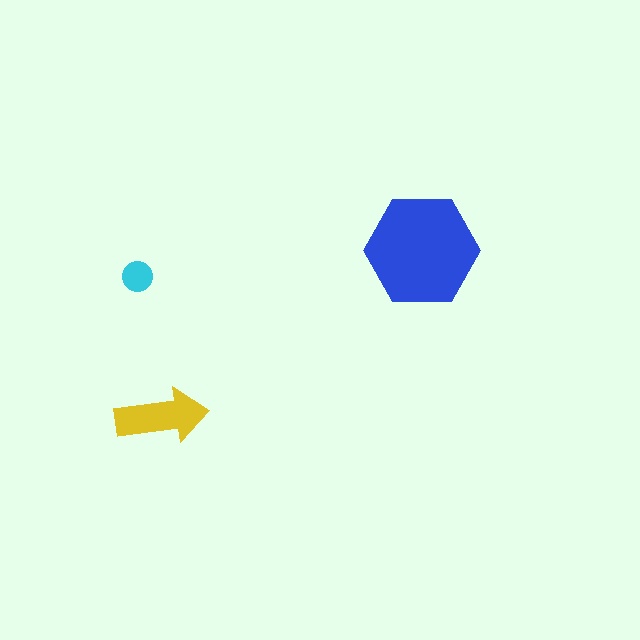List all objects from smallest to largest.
The cyan circle, the yellow arrow, the blue hexagon.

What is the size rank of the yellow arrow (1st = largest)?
2nd.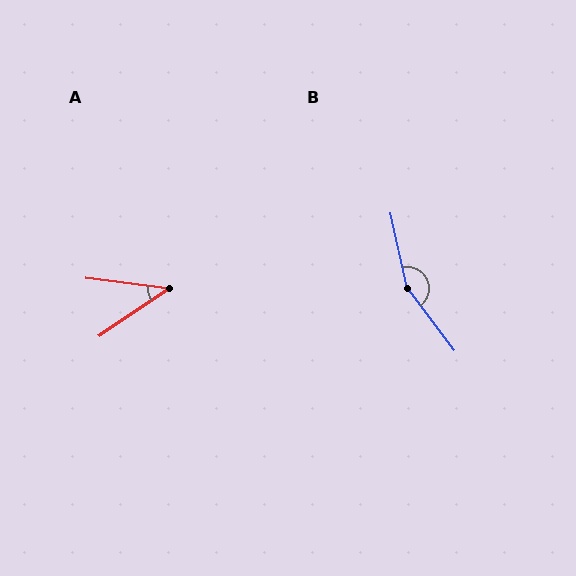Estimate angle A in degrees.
Approximately 41 degrees.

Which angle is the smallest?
A, at approximately 41 degrees.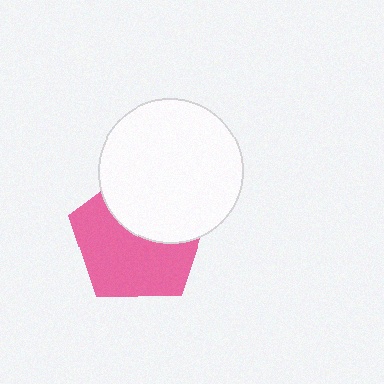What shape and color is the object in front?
The object in front is a white circle.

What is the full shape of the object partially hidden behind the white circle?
The partially hidden object is a pink pentagon.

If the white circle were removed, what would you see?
You would see the complete pink pentagon.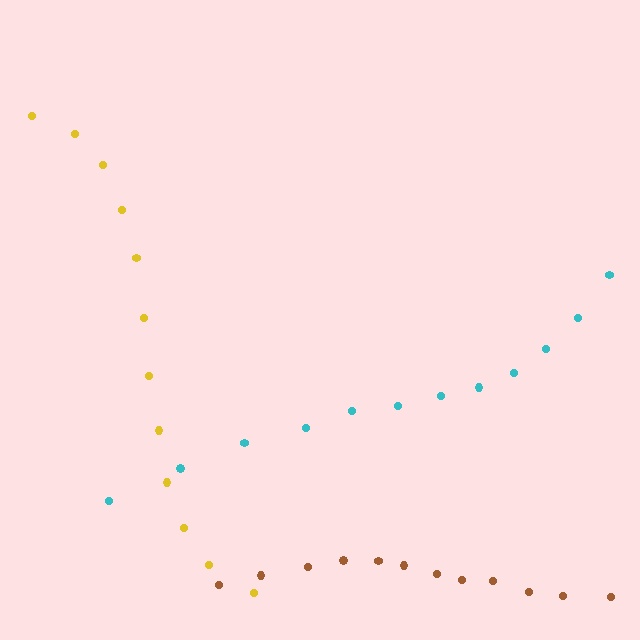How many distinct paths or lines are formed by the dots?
There are 3 distinct paths.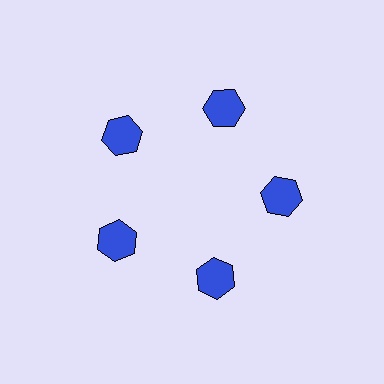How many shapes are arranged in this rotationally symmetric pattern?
There are 5 shapes, arranged in 5 groups of 1.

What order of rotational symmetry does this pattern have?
This pattern has 5-fold rotational symmetry.